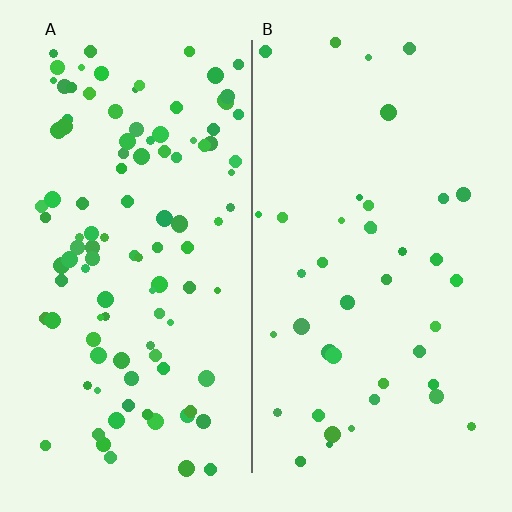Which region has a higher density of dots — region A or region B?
A (the left).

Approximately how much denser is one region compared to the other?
Approximately 2.7× — region A over region B.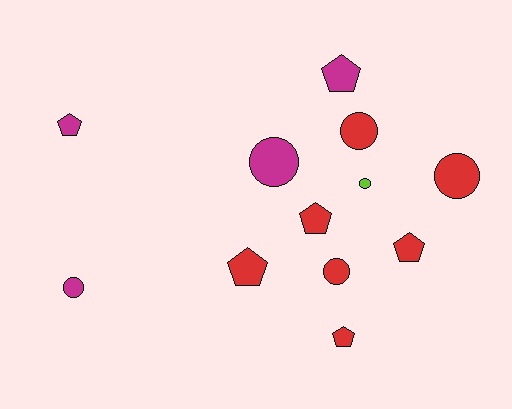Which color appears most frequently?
Red, with 7 objects.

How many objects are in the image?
There are 12 objects.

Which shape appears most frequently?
Pentagon, with 6 objects.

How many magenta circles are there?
There are 2 magenta circles.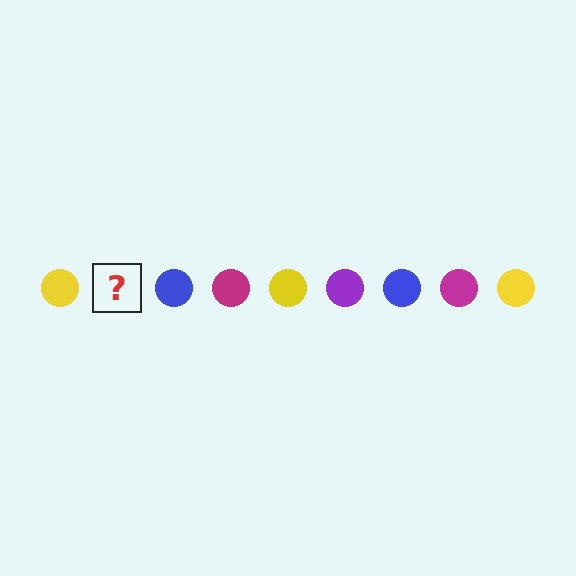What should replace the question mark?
The question mark should be replaced with a purple circle.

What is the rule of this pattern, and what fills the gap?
The rule is that the pattern cycles through yellow, purple, blue, magenta circles. The gap should be filled with a purple circle.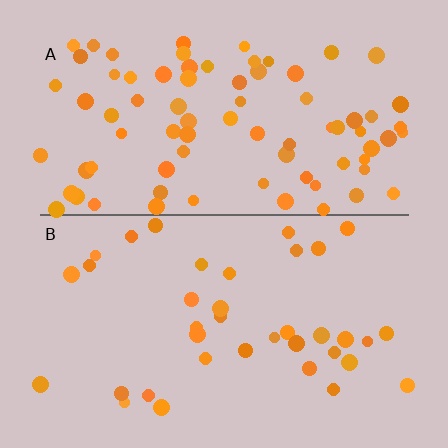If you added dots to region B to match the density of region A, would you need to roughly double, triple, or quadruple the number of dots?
Approximately double.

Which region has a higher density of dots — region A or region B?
A (the top).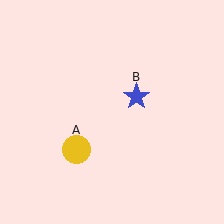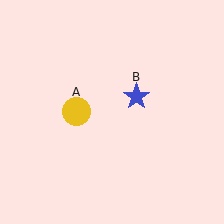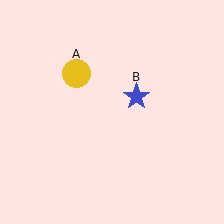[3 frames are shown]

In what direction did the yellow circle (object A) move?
The yellow circle (object A) moved up.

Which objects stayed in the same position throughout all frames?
Blue star (object B) remained stationary.